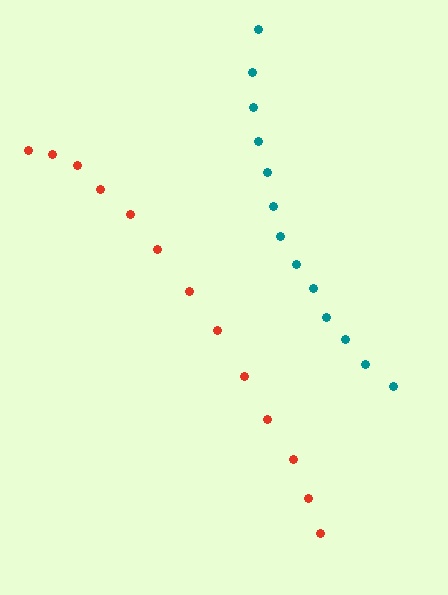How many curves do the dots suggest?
There are 2 distinct paths.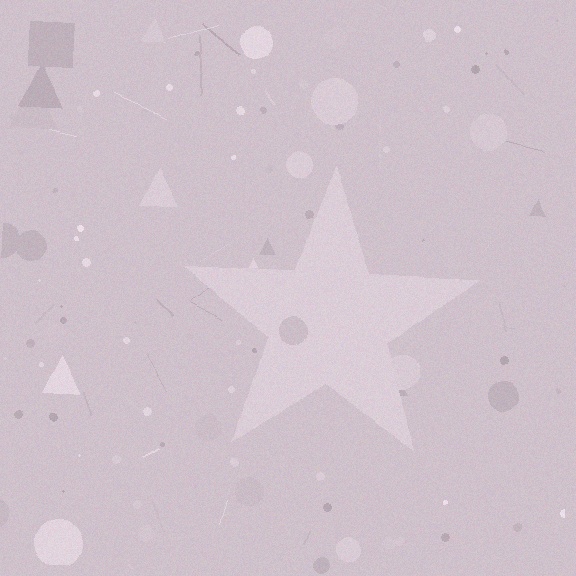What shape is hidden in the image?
A star is hidden in the image.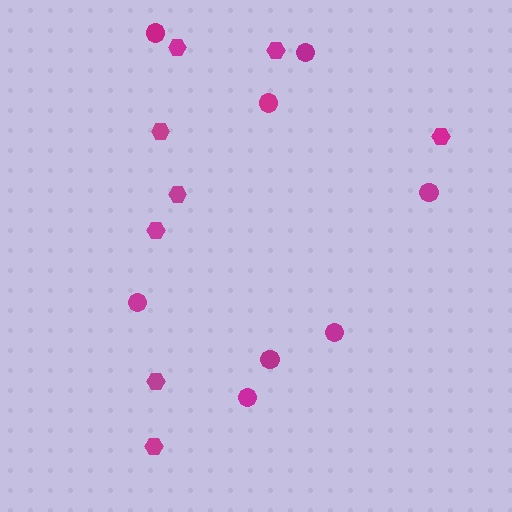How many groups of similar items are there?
There are 2 groups: one group of hexagons (8) and one group of circles (8).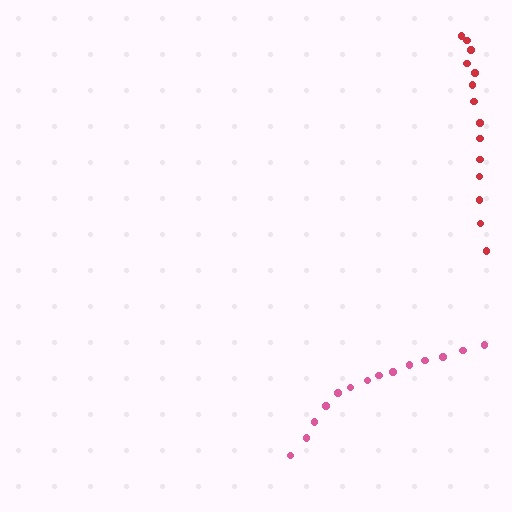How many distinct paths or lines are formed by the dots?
There are 2 distinct paths.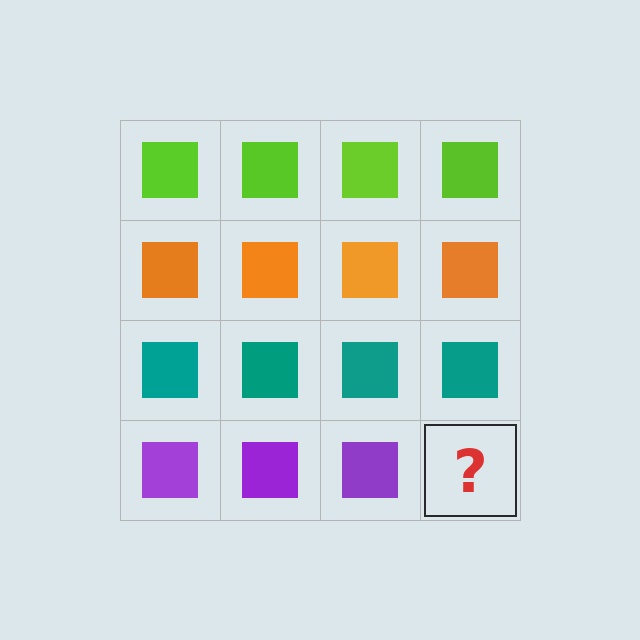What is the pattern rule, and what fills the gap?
The rule is that each row has a consistent color. The gap should be filled with a purple square.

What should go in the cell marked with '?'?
The missing cell should contain a purple square.